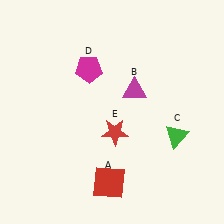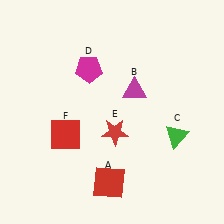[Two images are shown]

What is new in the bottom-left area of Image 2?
A red square (F) was added in the bottom-left area of Image 2.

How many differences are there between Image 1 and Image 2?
There is 1 difference between the two images.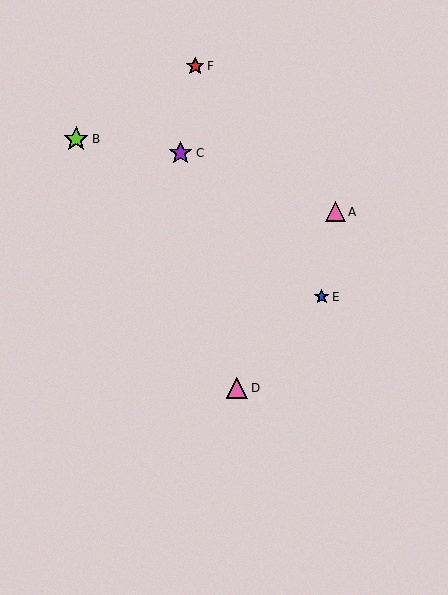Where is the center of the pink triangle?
The center of the pink triangle is at (335, 212).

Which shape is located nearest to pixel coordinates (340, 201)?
The pink triangle (labeled A) at (335, 212) is nearest to that location.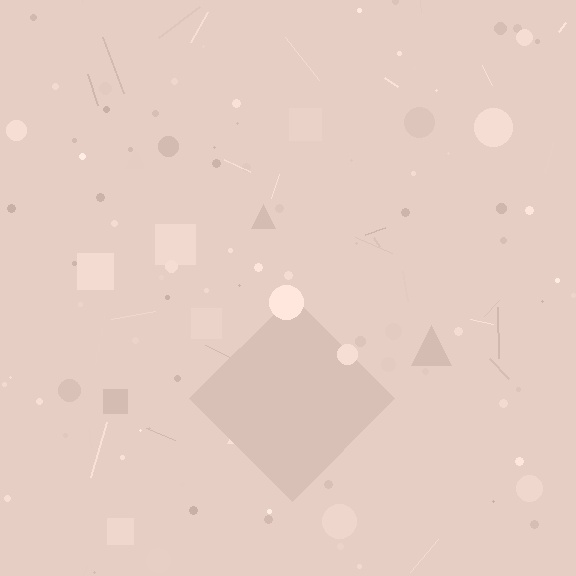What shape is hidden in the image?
A diamond is hidden in the image.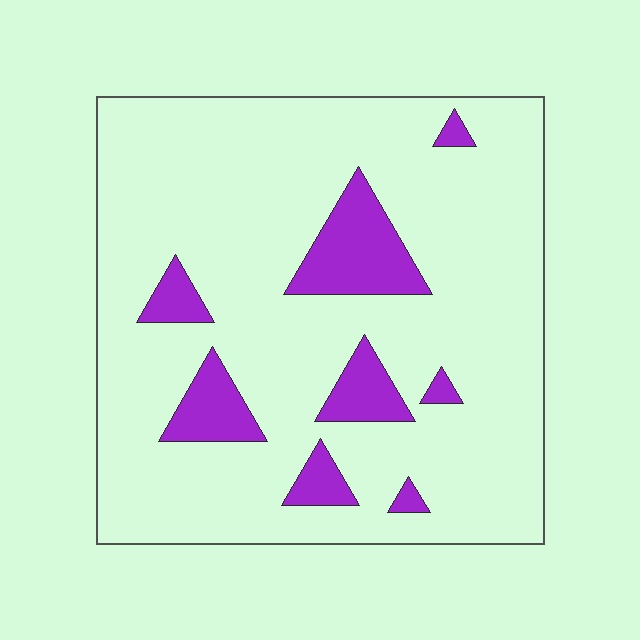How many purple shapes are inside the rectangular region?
8.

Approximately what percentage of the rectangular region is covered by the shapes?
Approximately 15%.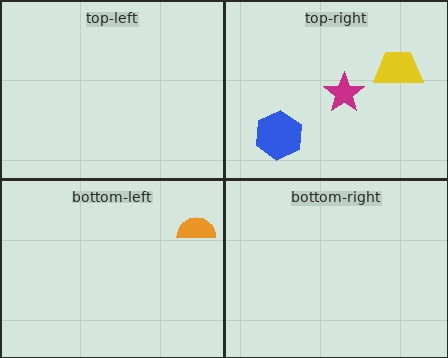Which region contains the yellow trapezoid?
The top-right region.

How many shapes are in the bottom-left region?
1.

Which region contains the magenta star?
The top-right region.